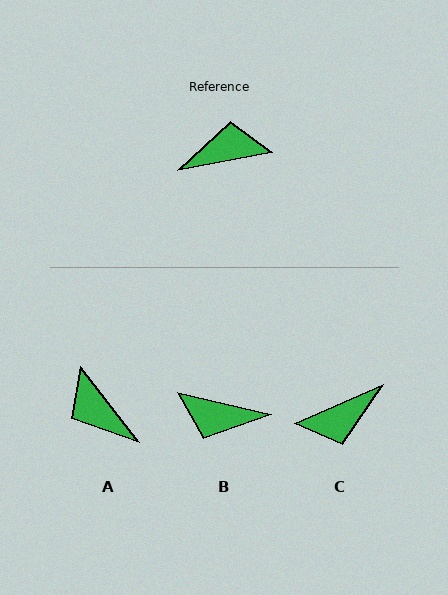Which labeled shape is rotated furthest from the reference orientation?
C, about 167 degrees away.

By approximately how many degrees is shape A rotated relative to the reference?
Approximately 118 degrees counter-clockwise.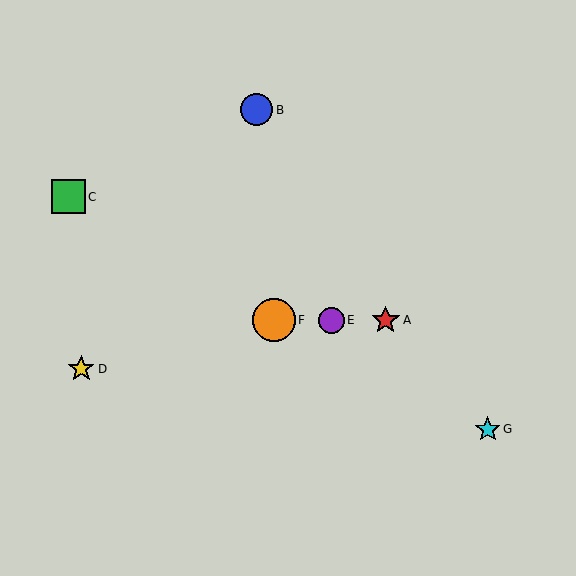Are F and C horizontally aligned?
No, F is at y≈320 and C is at y≈197.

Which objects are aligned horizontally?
Objects A, E, F are aligned horizontally.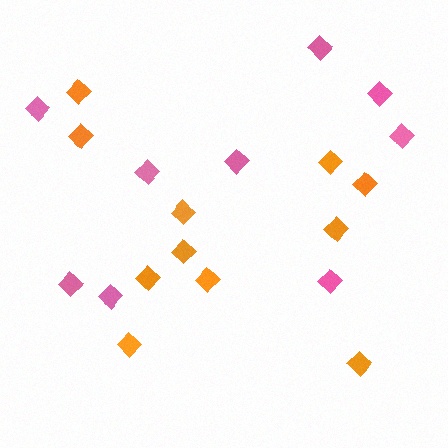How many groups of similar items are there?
There are 2 groups: one group of orange diamonds (11) and one group of pink diamonds (9).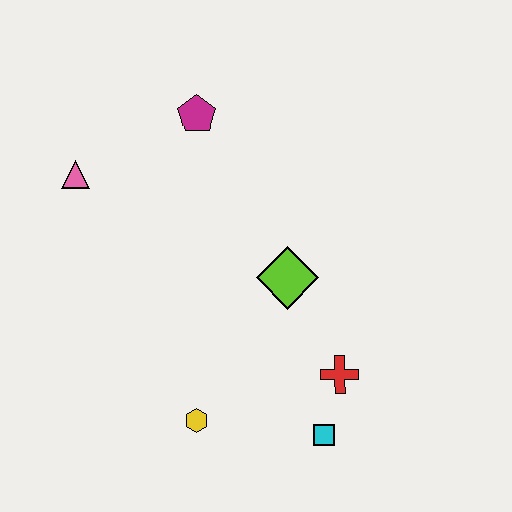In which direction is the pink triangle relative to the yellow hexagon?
The pink triangle is above the yellow hexagon.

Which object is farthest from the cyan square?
The pink triangle is farthest from the cyan square.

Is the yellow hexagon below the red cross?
Yes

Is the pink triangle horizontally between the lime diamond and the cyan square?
No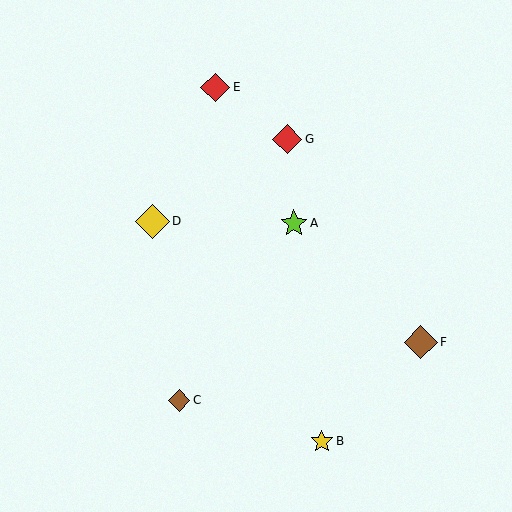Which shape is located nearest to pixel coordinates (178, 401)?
The brown diamond (labeled C) at (179, 400) is nearest to that location.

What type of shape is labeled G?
Shape G is a red diamond.